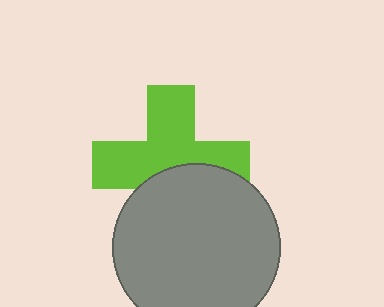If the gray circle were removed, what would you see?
You would see the complete lime cross.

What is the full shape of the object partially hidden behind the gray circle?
The partially hidden object is a lime cross.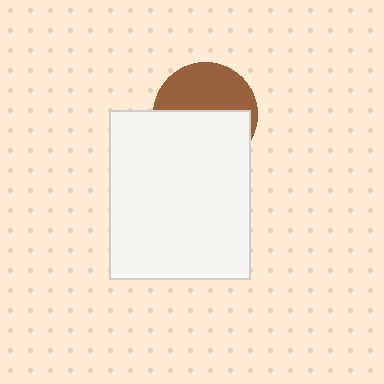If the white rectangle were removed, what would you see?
You would see the complete brown circle.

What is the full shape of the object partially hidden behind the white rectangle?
The partially hidden object is a brown circle.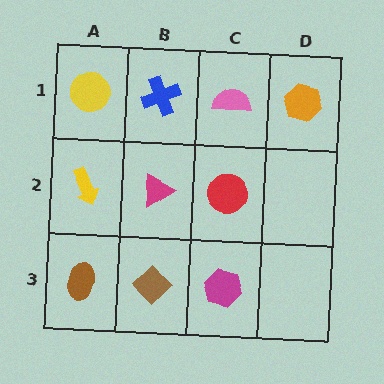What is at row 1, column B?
A blue cross.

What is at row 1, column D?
An orange hexagon.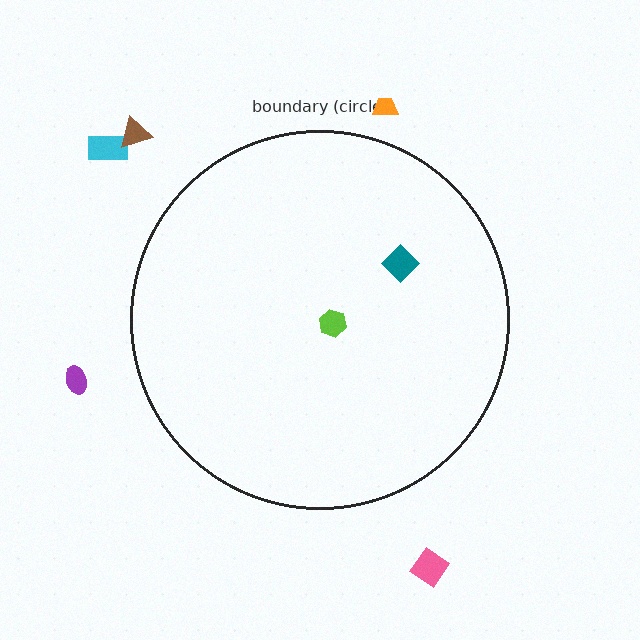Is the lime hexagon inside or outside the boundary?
Inside.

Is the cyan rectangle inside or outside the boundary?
Outside.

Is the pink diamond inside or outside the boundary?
Outside.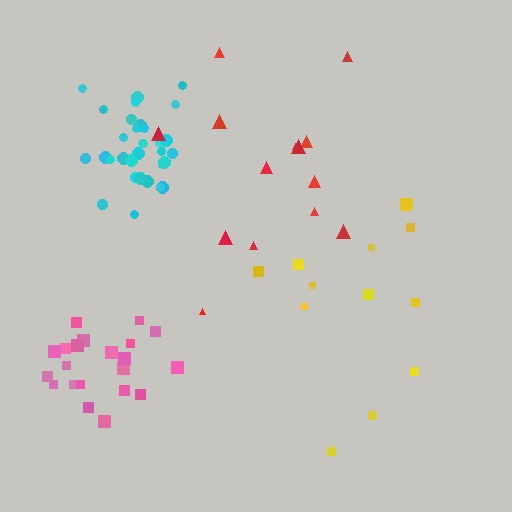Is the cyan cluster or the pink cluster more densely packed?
Cyan.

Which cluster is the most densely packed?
Cyan.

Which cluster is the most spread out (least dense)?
Yellow.